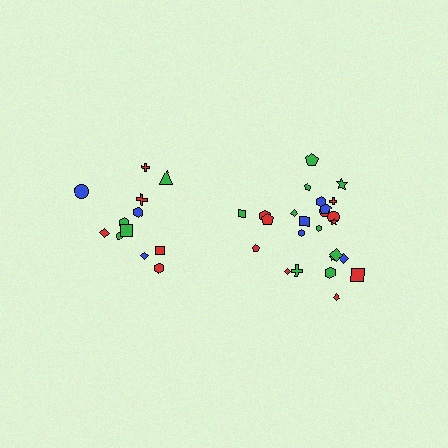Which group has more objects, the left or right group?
The right group.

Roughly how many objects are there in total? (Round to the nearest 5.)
Roughly 35 objects in total.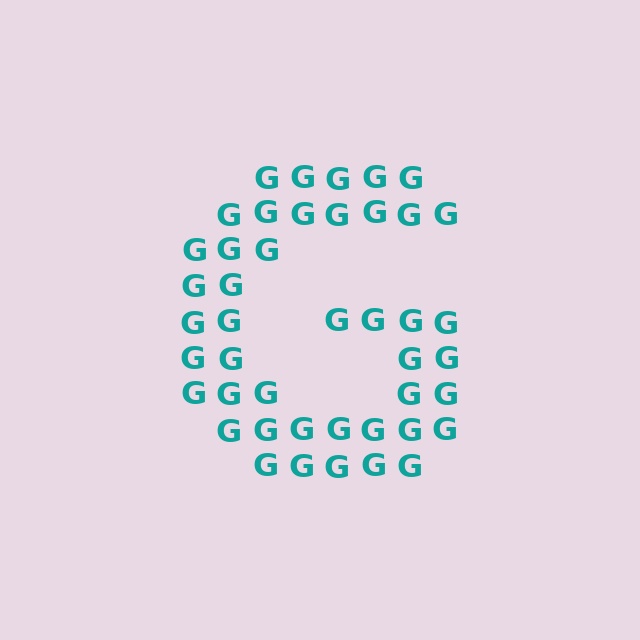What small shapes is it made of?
It is made of small letter G's.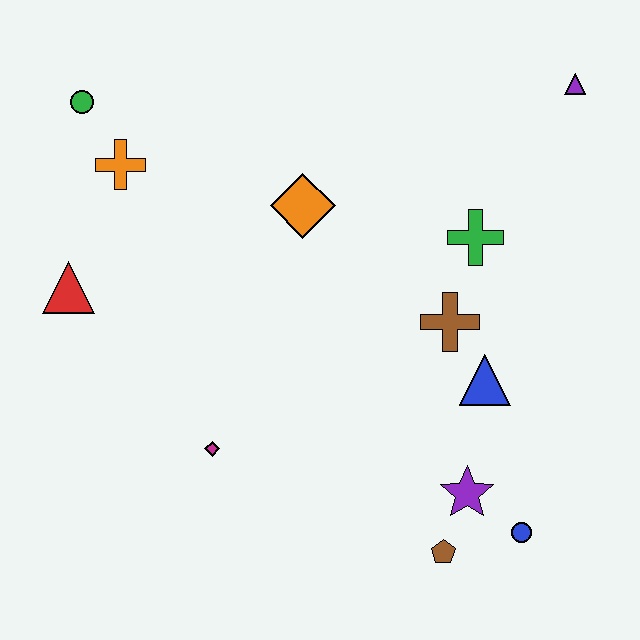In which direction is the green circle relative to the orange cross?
The green circle is above the orange cross.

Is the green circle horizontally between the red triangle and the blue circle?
Yes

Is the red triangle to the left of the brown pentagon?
Yes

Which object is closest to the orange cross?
The green circle is closest to the orange cross.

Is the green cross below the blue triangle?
No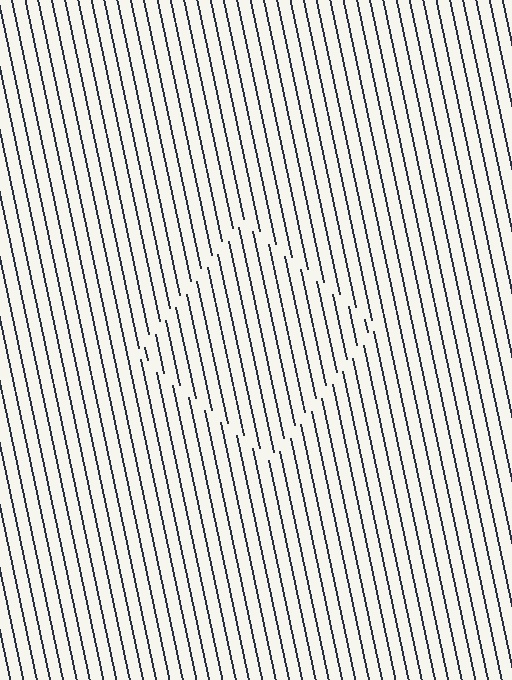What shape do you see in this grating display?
An illusory square. The interior of the shape contains the same grating, shifted by half a period — the contour is defined by the phase discontinuity where line-ends from the inner and outer gratings abut.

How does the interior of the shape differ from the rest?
The interior of the shape contains the same grating, shifted by half a period — the contour is defined by the phase discontinuity where line-ends from the inner and outer gratings abut.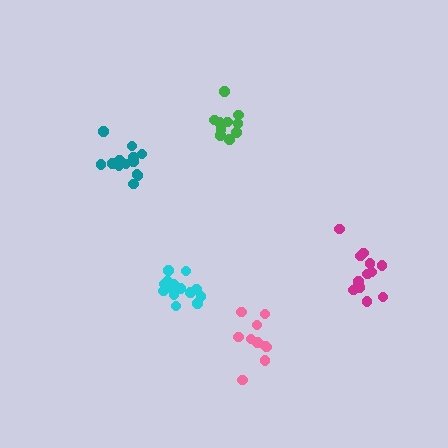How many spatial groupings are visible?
There are 5 spatial groupings.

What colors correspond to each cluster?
The clusters are colored: cyan, pink, green, magenta, teal.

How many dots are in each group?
Group 1: 15 dots, Group 2: 10 dots, Group 3: 11 dots, Group 4: 13 dots, Group 5: 14 dots (63 total).